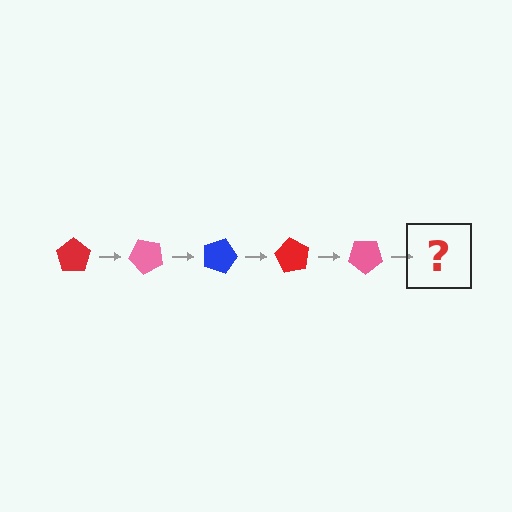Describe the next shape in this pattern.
It should be a blue pentagon, rotated 225 degrees from the start.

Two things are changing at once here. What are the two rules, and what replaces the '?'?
The two rules are that it rotates 45 degrees each step and the color cycles through red, pink, and blue. The '?' should be a blue pentagon, rotated 225 degrees from the start.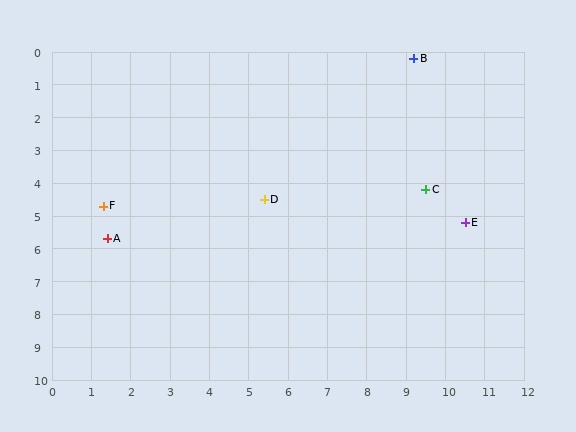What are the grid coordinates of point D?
Point D is at approximately (5.4, 4.5).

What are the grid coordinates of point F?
Point F is at approximately (1.3, 4.7).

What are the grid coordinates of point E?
Point E is at approximately (10.5, 5.2).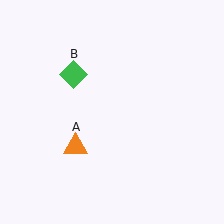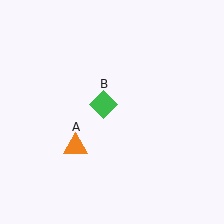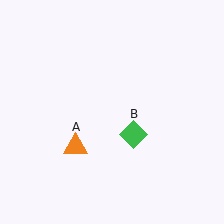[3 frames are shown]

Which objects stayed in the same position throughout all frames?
Orange triangle (object A) remained stationary.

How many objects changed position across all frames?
1 object changed position: green diamond (object B).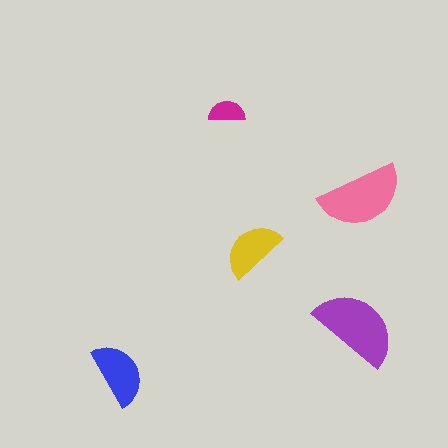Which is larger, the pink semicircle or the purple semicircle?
The purple one.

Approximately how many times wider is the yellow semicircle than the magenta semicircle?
About 1.5 times wider.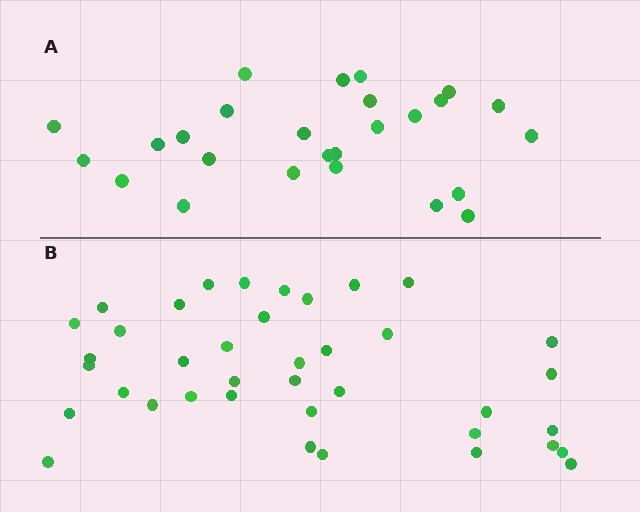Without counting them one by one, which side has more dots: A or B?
Region B (the bottom region) has more dots.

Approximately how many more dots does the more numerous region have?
Region B has approximately 15 more dots than region A.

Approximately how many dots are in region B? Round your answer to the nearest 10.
About 40 dots. (The exact count is 39, which rounds to 40.)